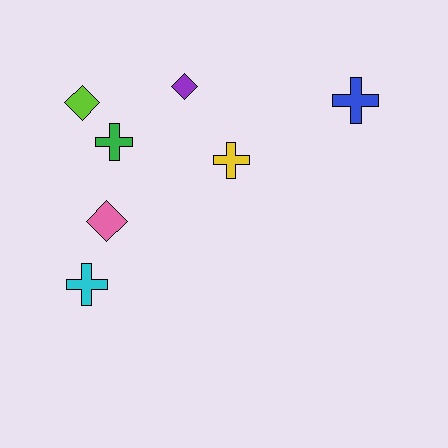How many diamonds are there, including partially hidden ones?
There are 3 diamonds.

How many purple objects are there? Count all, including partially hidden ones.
There is 1 purple object.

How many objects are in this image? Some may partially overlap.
There are 7 objects.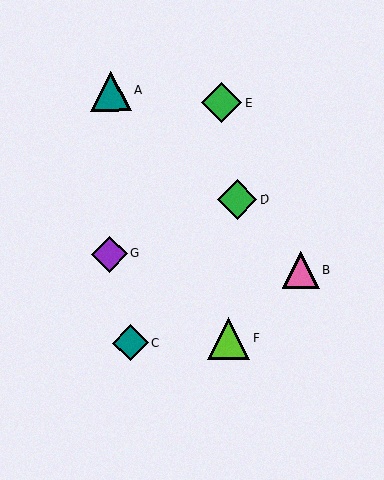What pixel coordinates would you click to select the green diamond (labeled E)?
Click at (222, 103) to select the green diamond E.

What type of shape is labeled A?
Shape A is a teal triangle.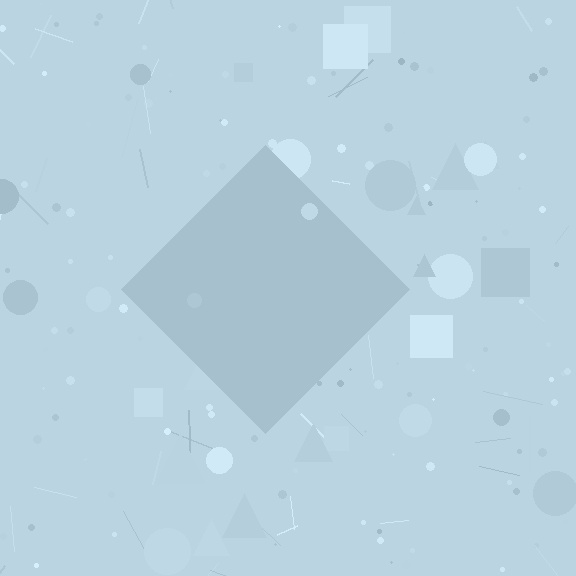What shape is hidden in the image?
A diamond is hidden in the image.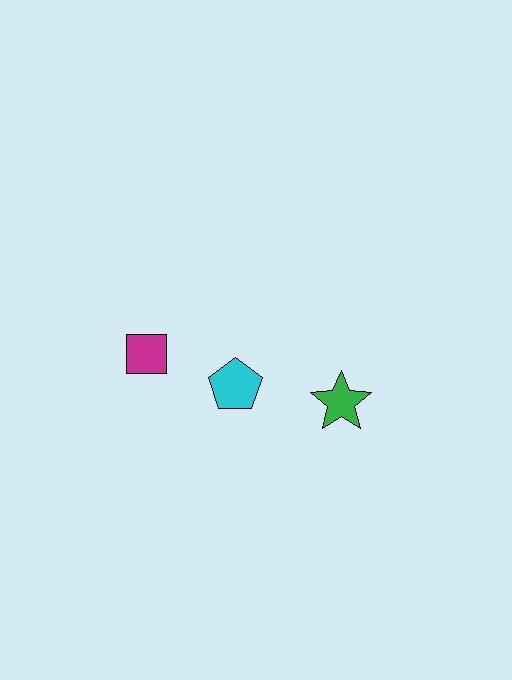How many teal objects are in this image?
There are no teal objects.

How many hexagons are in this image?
There are no hexagons.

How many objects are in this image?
There are 3 objects.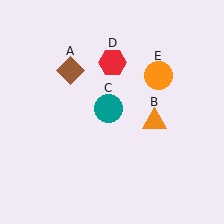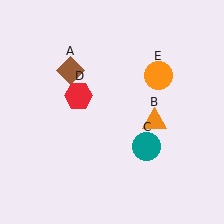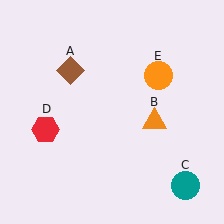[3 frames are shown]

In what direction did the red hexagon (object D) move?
The red hexagon (object D) moved down and to the left.